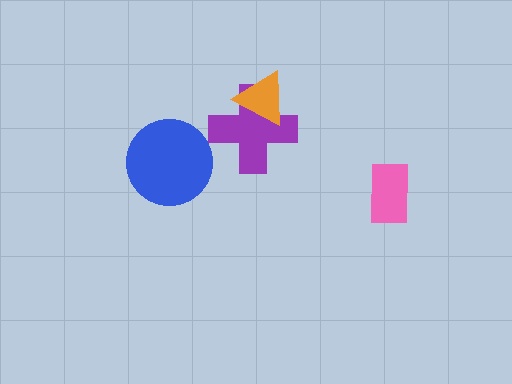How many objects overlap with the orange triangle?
1 object overlaps with the orange triangle.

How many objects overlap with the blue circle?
0 objects overlap with the blue circle.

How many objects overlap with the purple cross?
1 object overlaps with the purple cross.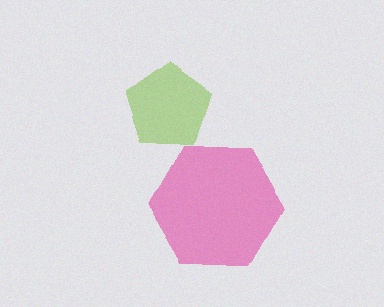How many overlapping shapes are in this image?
There are 2 overlapping shapes in the image.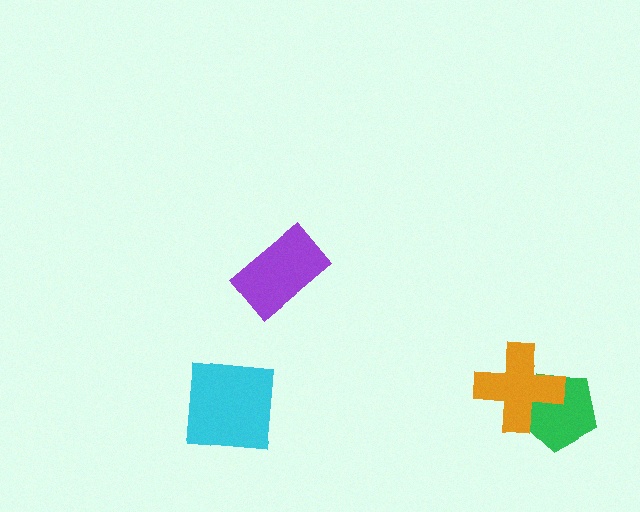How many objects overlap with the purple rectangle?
0 objects overlap with the purple rectangle.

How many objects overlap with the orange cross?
1 object overlaps with the orange cross.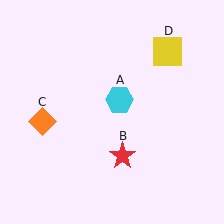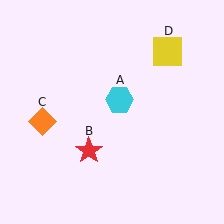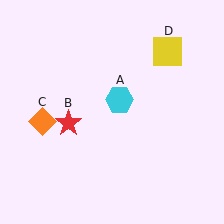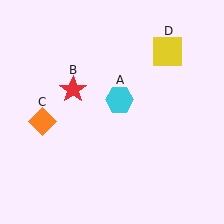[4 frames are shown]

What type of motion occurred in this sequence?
The red star (object B) rotated clockwise around the center of the scene.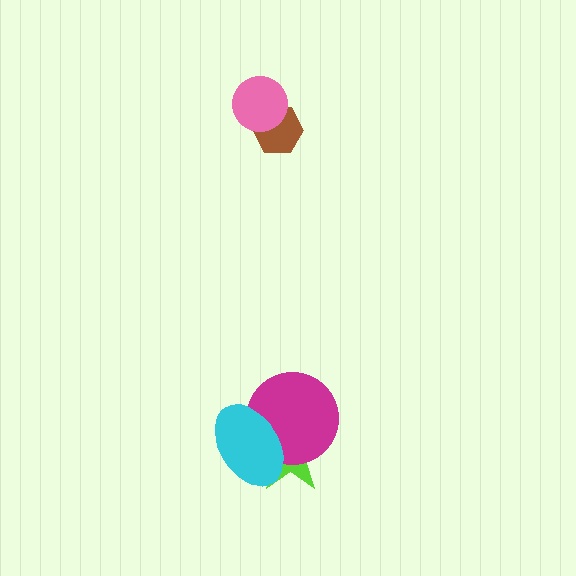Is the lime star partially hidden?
Yes, it is partially covered by another shape.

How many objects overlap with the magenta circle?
2 objects overlap with the magenta circle.